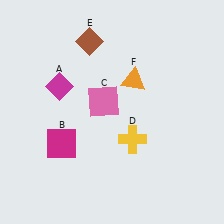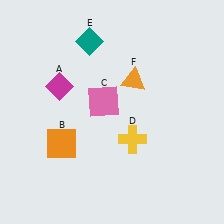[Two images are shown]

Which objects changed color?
B changed from magenta to orange. E changed from brown to teal.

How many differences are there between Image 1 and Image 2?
There are 2 differences between the two images.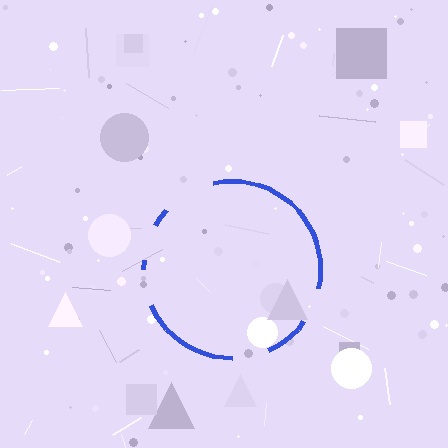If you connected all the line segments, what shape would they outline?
They would outline a circle.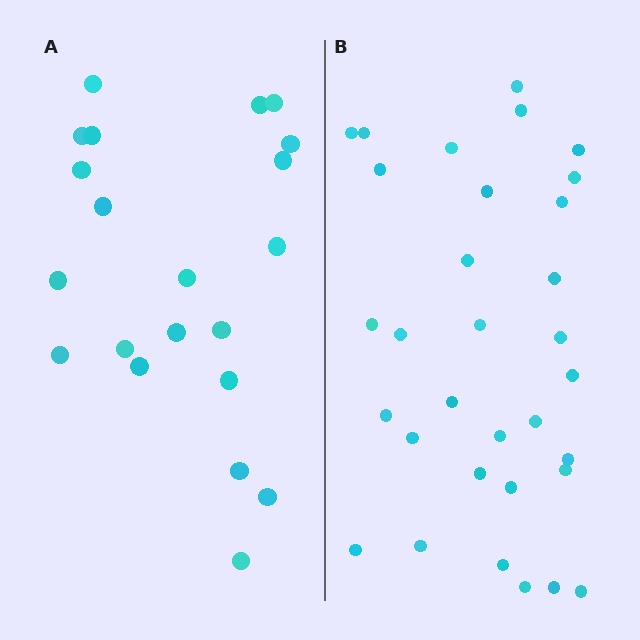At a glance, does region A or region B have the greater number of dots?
Region B (the right region) has more dots.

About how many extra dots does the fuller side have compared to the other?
Region B has roughly 12 or so more dots than region A.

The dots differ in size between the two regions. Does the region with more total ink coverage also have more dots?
No. Region A has more total ink coverage because its dots are larger, but region B actually contains more individual dots. Total area can be misleading — the number of items is what matters here.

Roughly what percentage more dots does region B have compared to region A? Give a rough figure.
About 50% more.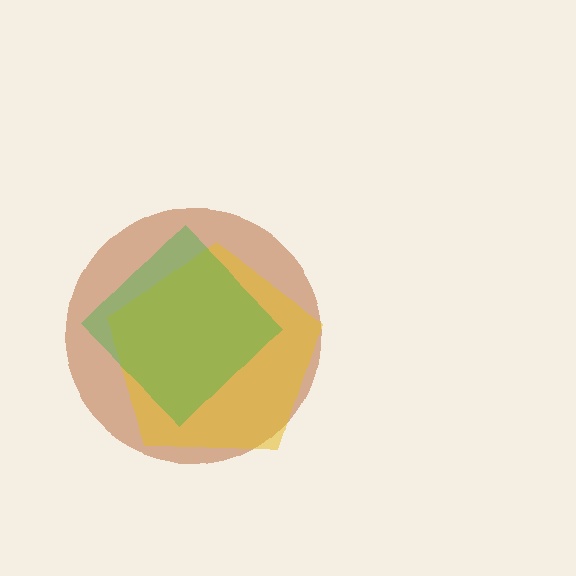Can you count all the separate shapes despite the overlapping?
Yes, there are 3 separate shapes.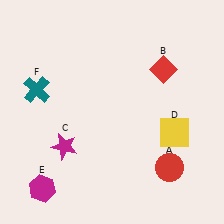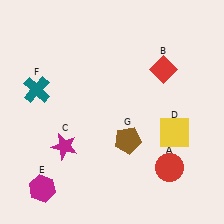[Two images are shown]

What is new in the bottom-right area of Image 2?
A brown pentagon (G) was added in the bottom-right area of Image 2.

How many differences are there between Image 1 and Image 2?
There is 1 difference between the two images.